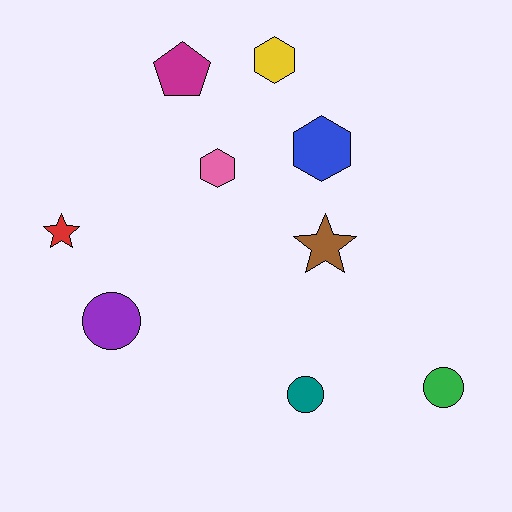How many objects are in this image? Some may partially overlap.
There are 9 objects.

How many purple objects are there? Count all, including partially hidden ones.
There is 1 purple object.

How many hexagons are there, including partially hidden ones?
There are 3 hexagons.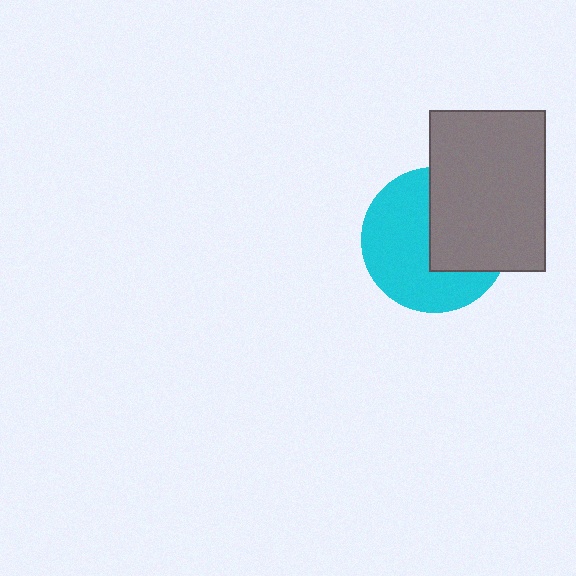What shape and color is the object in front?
The object in front is a gray rectangle.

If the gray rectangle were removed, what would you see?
You would see the complete cyan circle.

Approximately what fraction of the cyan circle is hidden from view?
Roughly 41% of the cyan circle is hidden behind the gray rectangle.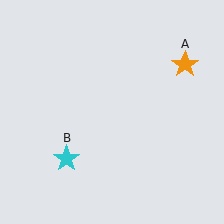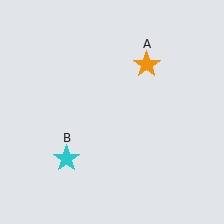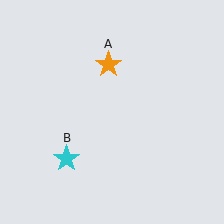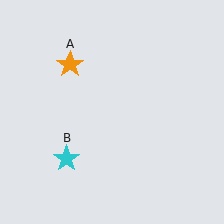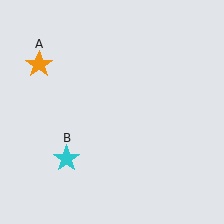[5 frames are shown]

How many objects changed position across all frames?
1 object changed position: orange star (object A).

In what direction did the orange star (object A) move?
The orange star (object A) moved left.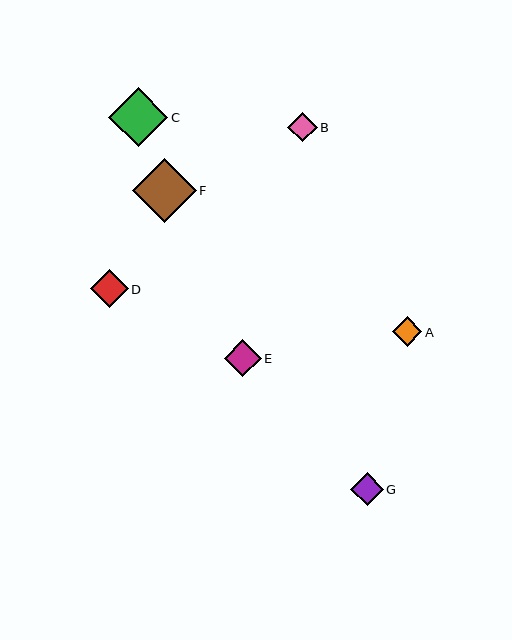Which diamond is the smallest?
Diamond B is the smallest with a size of approximately 29 pixels.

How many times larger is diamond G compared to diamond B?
Diamond G is approximately 1.1 times the size of diamond B.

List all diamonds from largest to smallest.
From largest to smallest: F, C, D, E, G, A, B.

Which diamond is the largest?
Diamond F is the largest with a size of approximately 64 pixels.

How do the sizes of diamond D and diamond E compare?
Diamond D and diamond E are approximately the same size.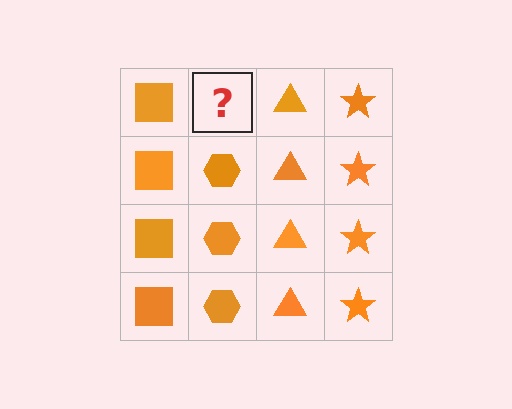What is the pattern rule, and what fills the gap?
The rule is that each column has a consistent shape. The gap should be filled with an orange hexagon.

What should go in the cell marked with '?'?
The missing cell should contain an orange hexagon.